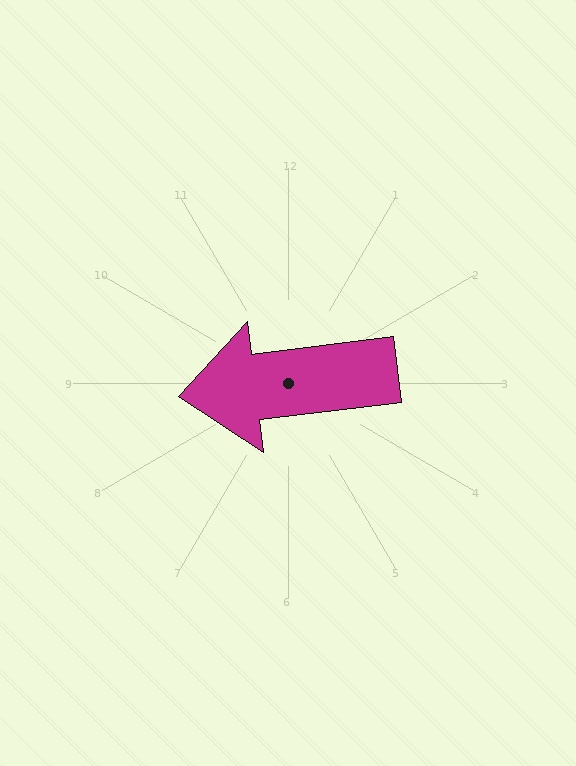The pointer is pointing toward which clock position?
Roughly 9 o'clock.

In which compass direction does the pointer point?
West.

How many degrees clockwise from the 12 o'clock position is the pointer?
Approximately 263 degrees.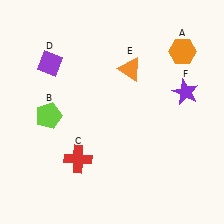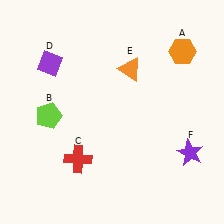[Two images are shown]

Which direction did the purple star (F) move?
The purple star (F) moved down.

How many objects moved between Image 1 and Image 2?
1 object moved between the two images.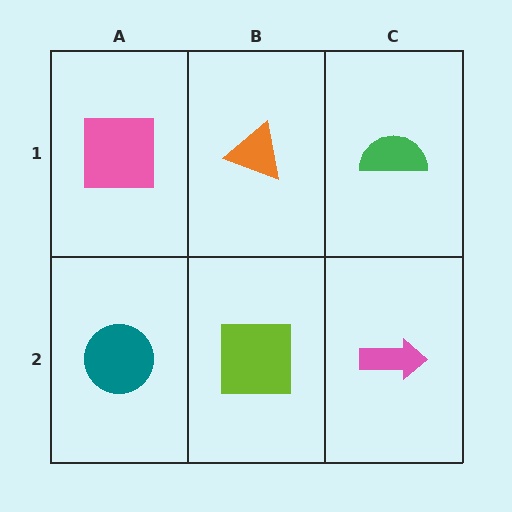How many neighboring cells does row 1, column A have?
2.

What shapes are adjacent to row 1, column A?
A teal circle (row 2, column A), an orange triangle (row 1, column B).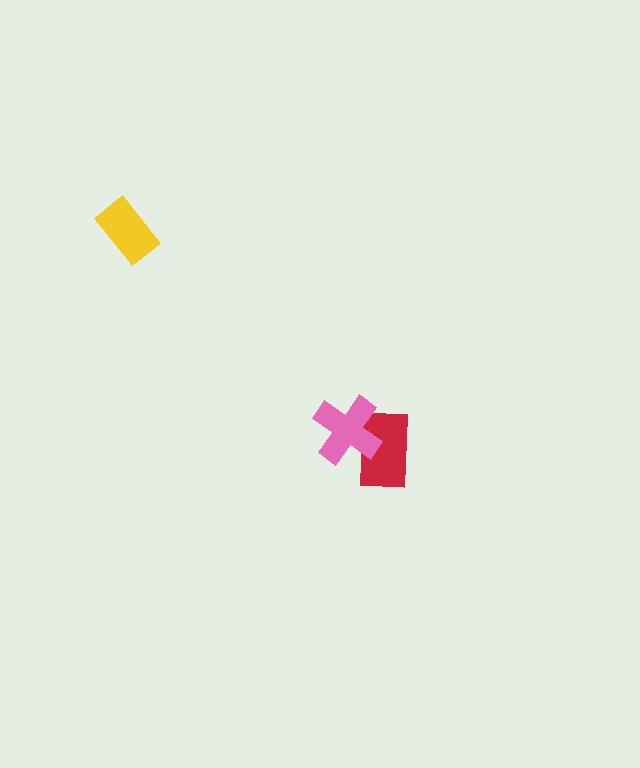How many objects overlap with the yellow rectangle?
0 objects overlap with the yellow rectangle.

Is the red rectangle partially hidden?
Yes, it is partially covered by another shape.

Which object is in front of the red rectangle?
The pink cross is in front of the red rectangle.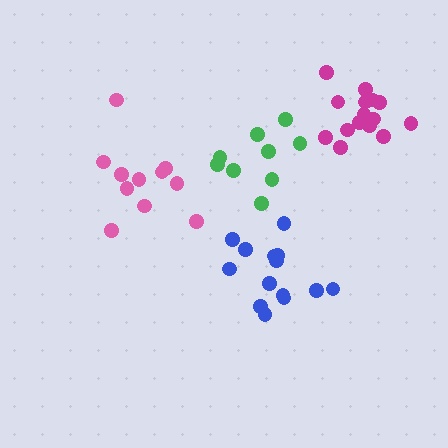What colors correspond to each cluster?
The clusters are colored: green, blue, pink, magenta.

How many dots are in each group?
Group 1: 9 dots, Group 2: 14 dots, Group 3: 11 dots, Group 4: 15 dots (49 total).